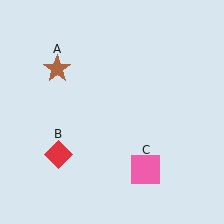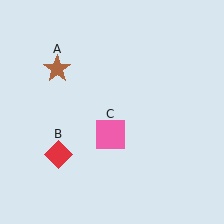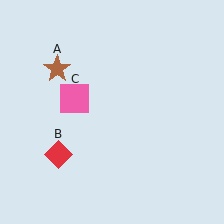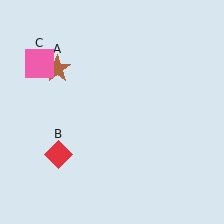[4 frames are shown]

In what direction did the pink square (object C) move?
The pink square (object C) moved up and to the left.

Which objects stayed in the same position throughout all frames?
Brown star (object A) and red diamond (object B) remained stationary.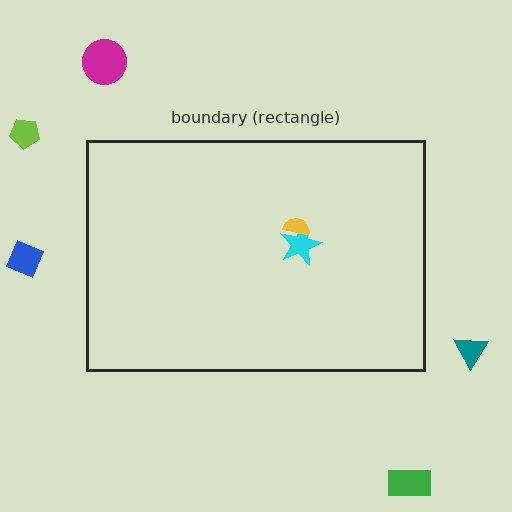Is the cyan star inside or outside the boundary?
Inside.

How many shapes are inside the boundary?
2 inside, 5 outside.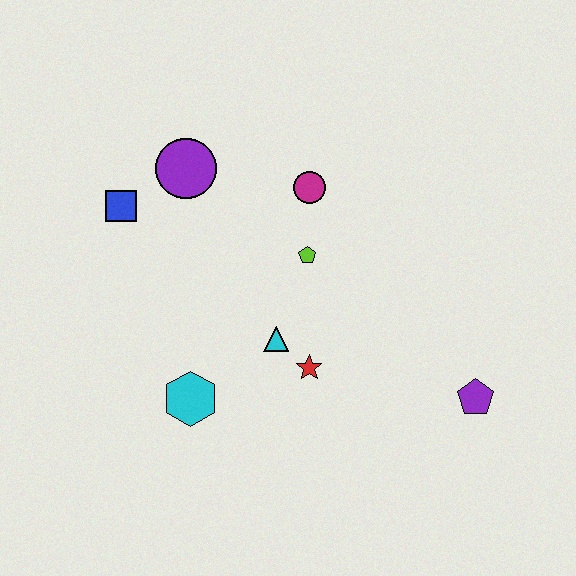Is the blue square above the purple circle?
No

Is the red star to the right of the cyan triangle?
Yes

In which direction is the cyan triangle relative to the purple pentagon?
The cyan triangle is to the left of the purple pentagon.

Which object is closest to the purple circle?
The blue square is closest to the purple circle.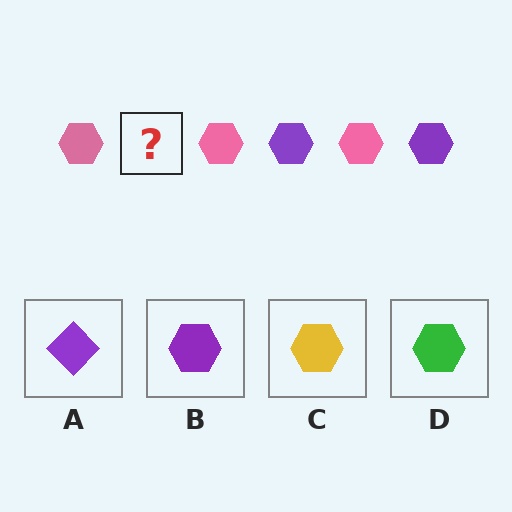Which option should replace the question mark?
Option B.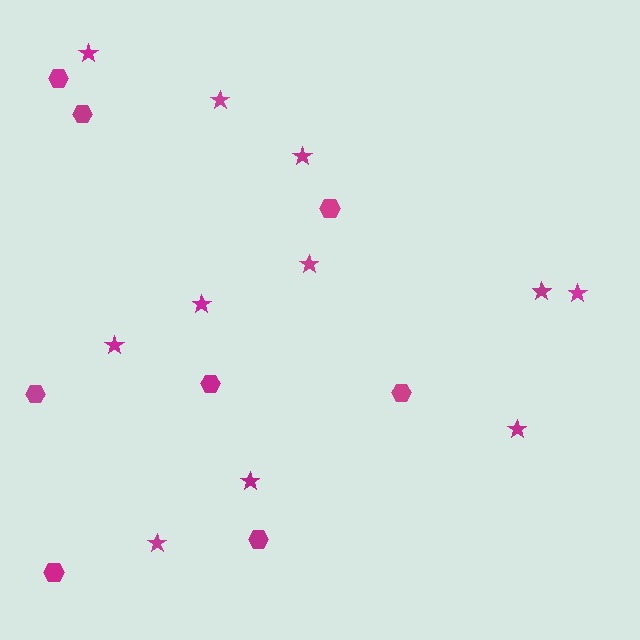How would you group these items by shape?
There are 2 groups: one group of hexagons (8) and one group of stars (11).